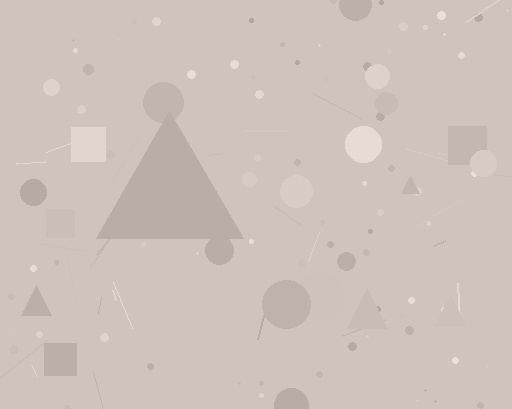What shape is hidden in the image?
A triangle is hidden in the image.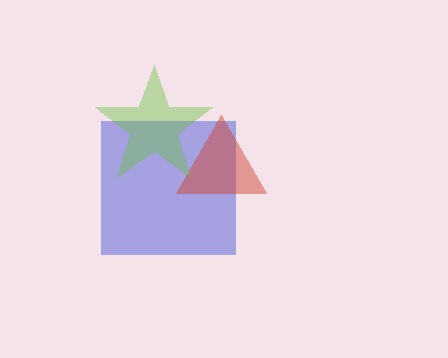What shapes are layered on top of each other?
The layered shapes are: a blue square, a red triangle, a lime star.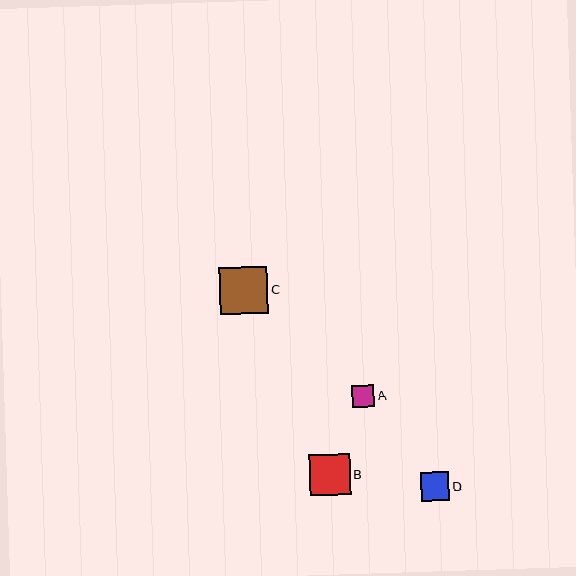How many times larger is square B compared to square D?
Square B is approximately 1.4 times the size of square D.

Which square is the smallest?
Square A is the smallest with a size of approximately 22 pixels.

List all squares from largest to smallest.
From largest to smallest: C, B, D, A.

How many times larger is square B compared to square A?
Square B is approximately 1.9 times the size of square A.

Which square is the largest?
Square C is the largest with a size of approximately 48 pixels.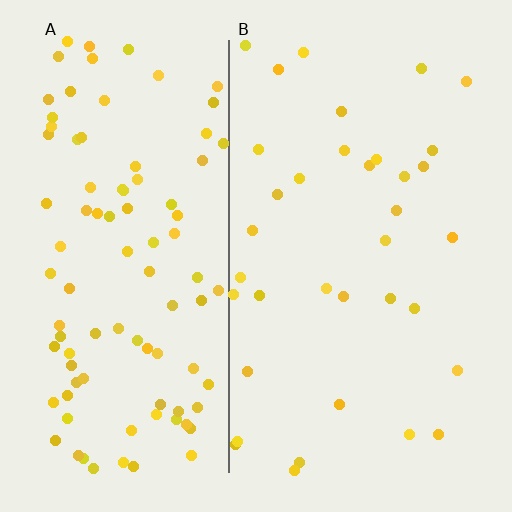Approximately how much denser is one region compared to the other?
Approximately 2.7× — region A over region B.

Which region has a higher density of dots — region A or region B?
A (the left).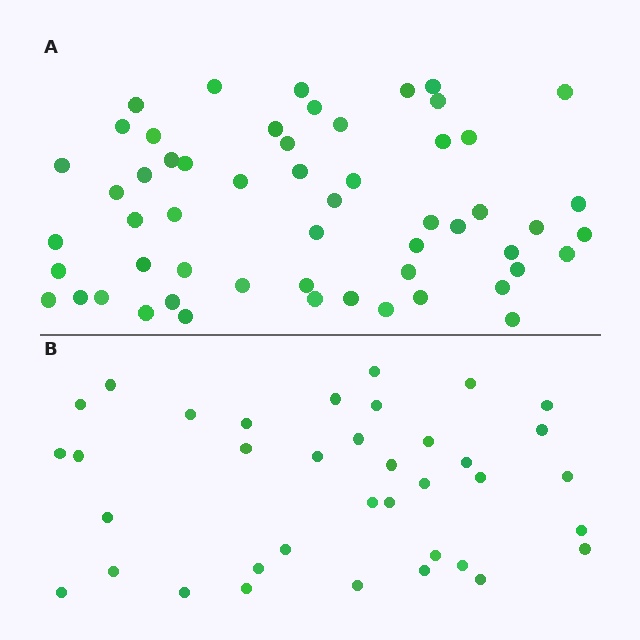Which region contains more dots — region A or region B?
Region A (the top region) has more dots.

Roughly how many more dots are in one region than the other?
Region A has approximately 20 more dots than region B.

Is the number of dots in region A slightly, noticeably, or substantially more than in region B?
Region A has substantially more. The ratio is roughly 1.5 to 1.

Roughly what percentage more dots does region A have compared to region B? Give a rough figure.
About 50% more.